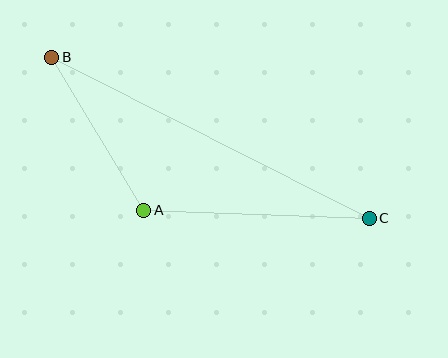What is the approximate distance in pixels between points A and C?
The distance between A and C is approximately 225 pixels.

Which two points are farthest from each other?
Points B and C are farthest from each other.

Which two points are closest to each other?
Points A and B are closest to each other.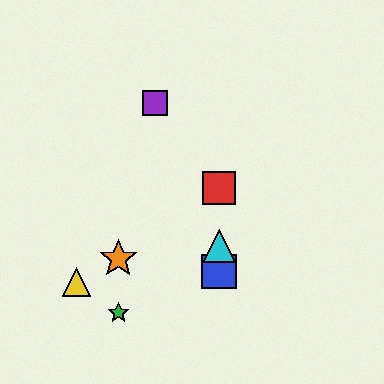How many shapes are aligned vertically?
3 shapes (the red square, the blue square, the cyan triangle) are aligned vertically.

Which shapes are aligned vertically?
The red square, the blue square, the cyan triangle are aligned vertically.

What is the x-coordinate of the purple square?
The purple square is at x≈155.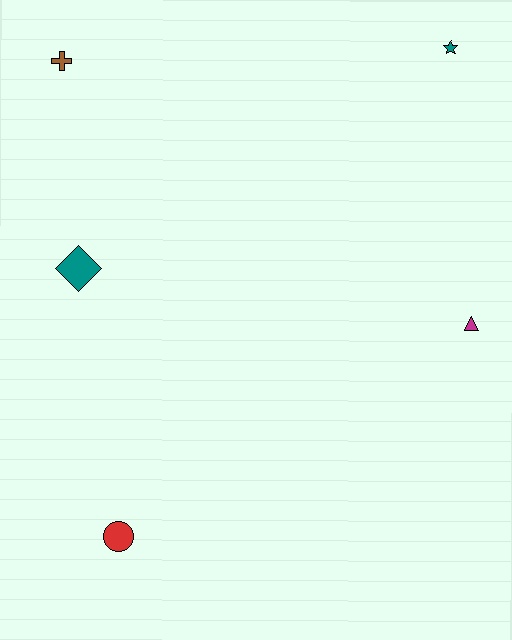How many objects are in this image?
There are 5 objects.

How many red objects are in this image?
There is 1 red object.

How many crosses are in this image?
There is 1 cross.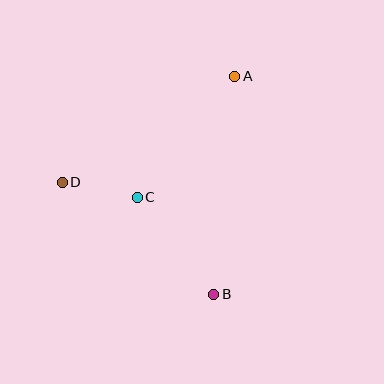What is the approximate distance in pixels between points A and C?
The distance between A and C is approximately 155 pixels.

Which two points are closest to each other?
Points C and D are closest to each other.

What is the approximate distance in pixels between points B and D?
The distance between B and D is approximately 189 pixels.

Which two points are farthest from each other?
Points A and B are farthest from each other.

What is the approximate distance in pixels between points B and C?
The distance between B and C is approximately 123 pixels.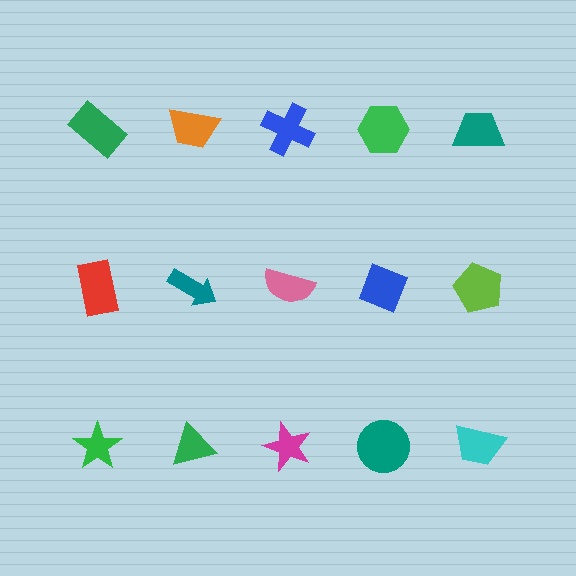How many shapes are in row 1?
5 shapes.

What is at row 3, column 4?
A teal circle.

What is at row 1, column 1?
A green rectangle.